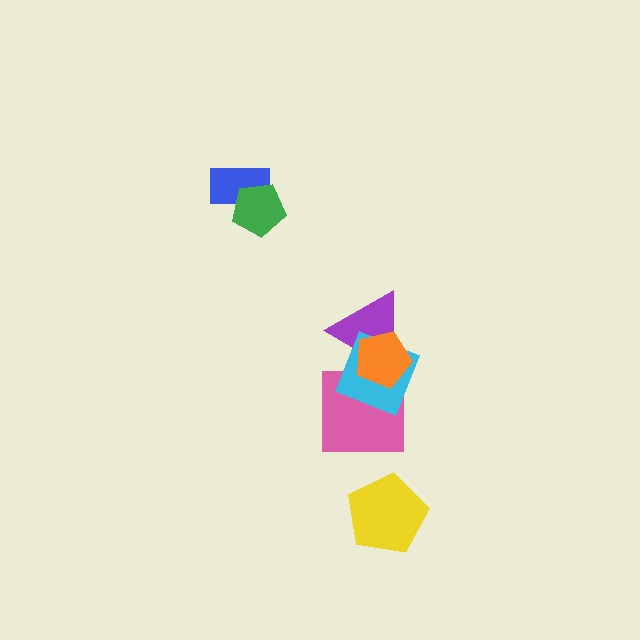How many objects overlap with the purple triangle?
2 objects overlap with the purple triangle.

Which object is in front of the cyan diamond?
The orange pentagon is in front of the cyan diamond.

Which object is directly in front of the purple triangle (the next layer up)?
The cyan diamond is directly in front of the purple triangle.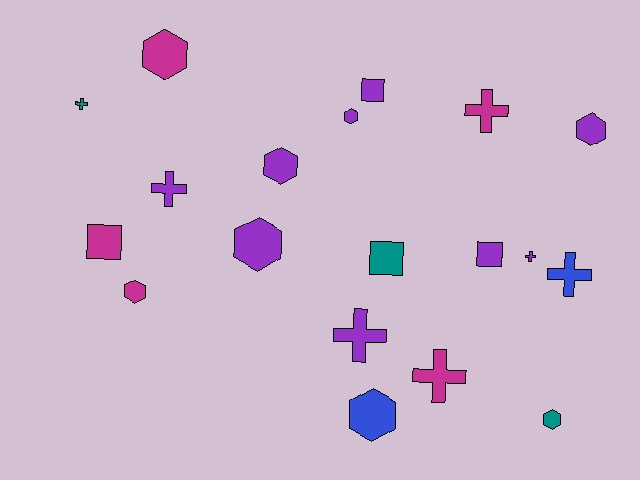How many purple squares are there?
There are 2 purple squares.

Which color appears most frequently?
Purple, with 9 objects.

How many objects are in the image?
There are 19 objects.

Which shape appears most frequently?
Hexagon, with 8 objects.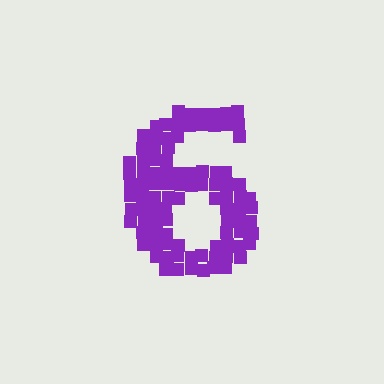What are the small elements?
The small elements are squares.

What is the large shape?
The large shape is the digit 6.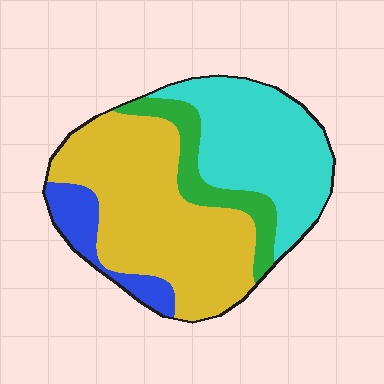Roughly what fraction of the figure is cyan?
Cyan covers about 30% of the figure.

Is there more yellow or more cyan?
Yellow.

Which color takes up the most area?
Yellow, at roughly 45%.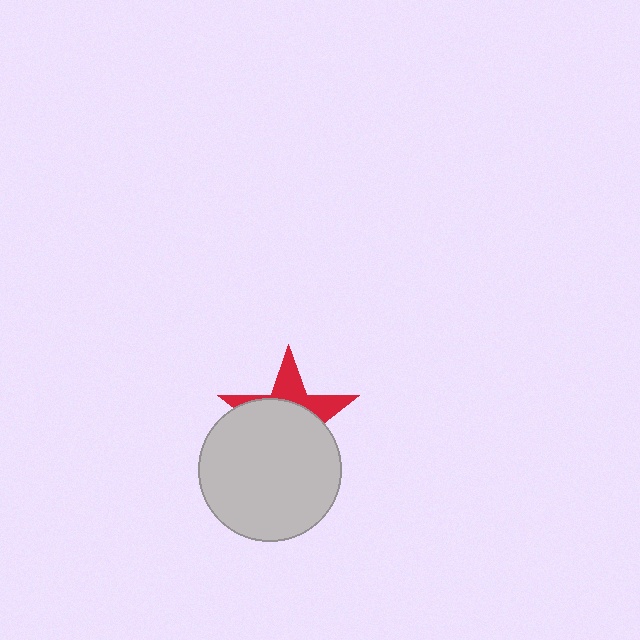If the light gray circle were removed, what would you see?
You would see the complete red star.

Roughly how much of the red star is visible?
A small part of it is visible (roughly 35%).